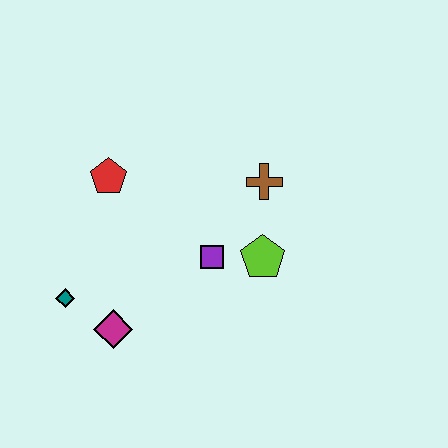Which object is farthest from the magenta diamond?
The brown cross is farthest from the magenta diamond.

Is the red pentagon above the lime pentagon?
Yes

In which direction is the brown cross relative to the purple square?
The brown cross is above the purple square.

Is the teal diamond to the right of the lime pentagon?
No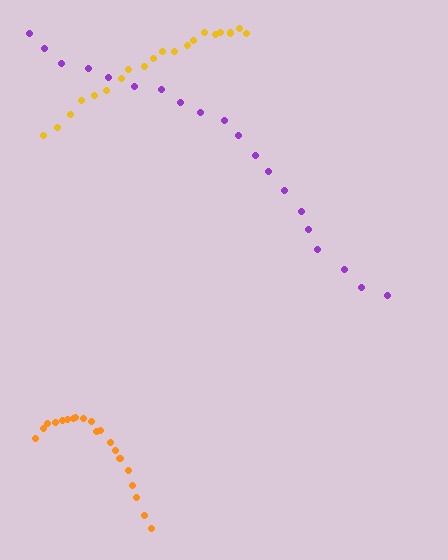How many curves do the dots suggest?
There are 3 distinct paths.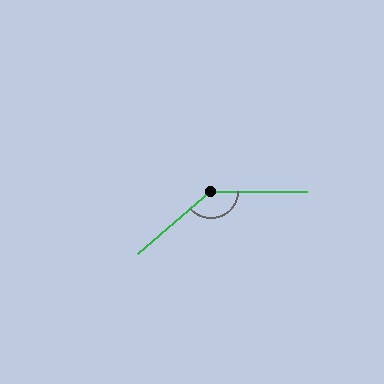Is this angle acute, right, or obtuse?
It is obtuse.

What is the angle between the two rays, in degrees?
Approximately 139 degrees.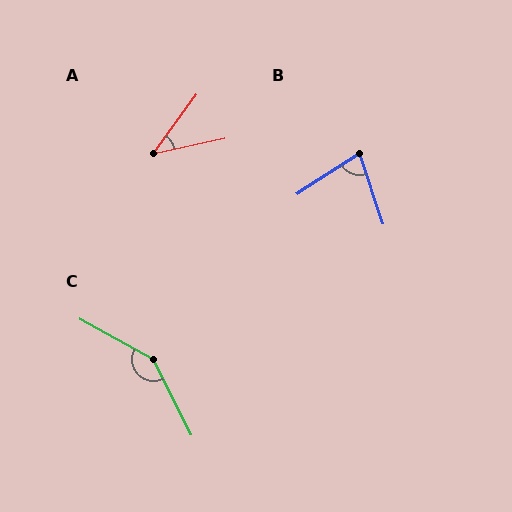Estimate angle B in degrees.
Approximately 75 degrees.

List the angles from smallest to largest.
A (42°), B (75°), C (145°).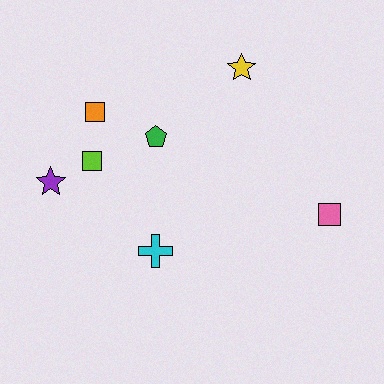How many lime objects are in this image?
There is 1 lime object.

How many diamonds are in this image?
There are no diamonds.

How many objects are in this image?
There are 7 objects.